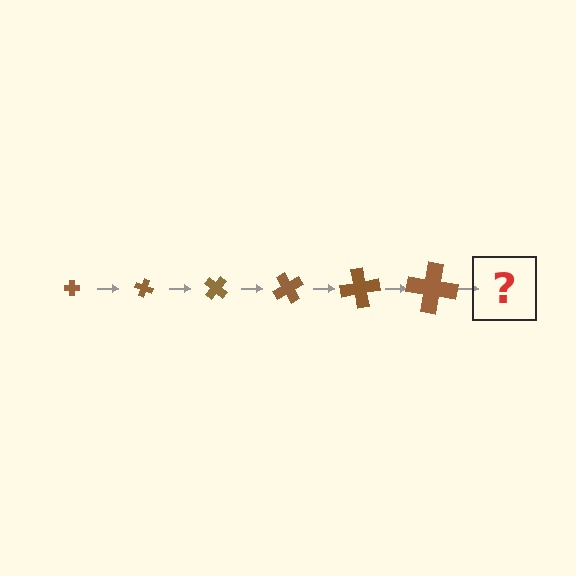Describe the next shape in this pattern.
It should be a cross, larger than the previous one and rotated 120 degrees from the start.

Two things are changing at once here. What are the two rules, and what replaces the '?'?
The two rules are that the cross grows larger each step and it rotates 20 degrees each step. The '?' should be a cross, larger than the previous one and rotated 120 degrees from the start.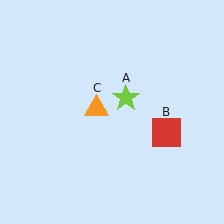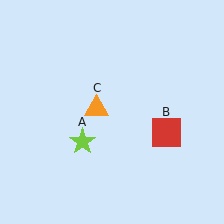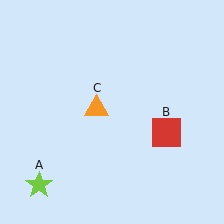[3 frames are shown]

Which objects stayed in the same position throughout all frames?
Red square (object B) and orange triangle (object C) remained stationary.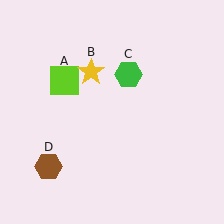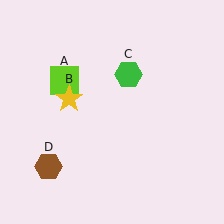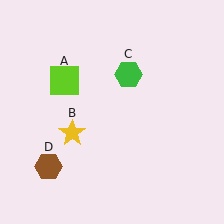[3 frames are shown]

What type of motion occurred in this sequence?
The yellow star (object B) rotated counterclockwise around the center of the scene.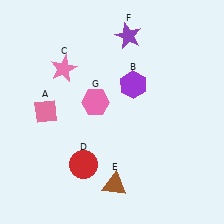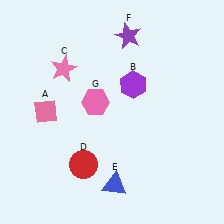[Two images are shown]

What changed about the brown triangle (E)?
In Image 1, E is brown. In Image 2, it changed to blue.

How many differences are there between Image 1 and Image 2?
There is 1 difference between the two images.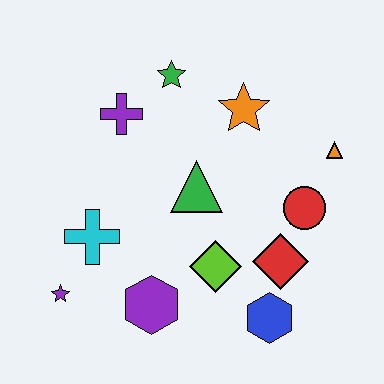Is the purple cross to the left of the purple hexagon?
Yes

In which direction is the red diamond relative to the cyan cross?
The red diamond is to the right of the cyan cross.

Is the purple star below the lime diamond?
Yes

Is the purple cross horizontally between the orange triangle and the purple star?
Yes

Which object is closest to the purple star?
The cyan cross is closest to the purple star.